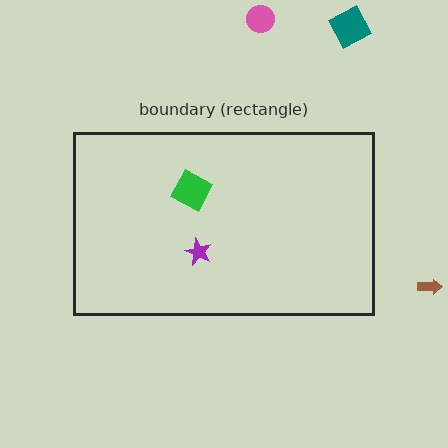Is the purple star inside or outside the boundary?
Inside.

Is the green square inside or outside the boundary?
Inside.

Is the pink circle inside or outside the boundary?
Outside.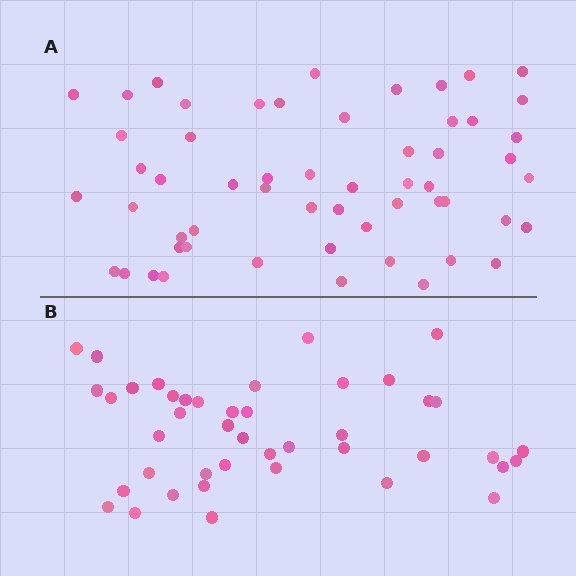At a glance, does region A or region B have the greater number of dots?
Region A (the top region) has more dots.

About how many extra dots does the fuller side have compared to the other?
Region A has approximately 15 more dots than region B.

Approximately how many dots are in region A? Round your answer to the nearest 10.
About 60 dots. (The exact count is 56, which rounds to 60.)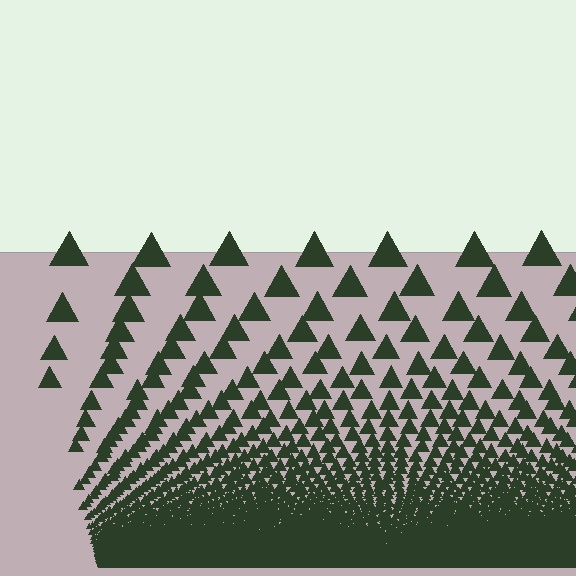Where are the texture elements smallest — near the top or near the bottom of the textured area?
Near the bottom.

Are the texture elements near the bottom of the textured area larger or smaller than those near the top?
Smaller. The gradient is inverted — elements near the bottom are smaller and denser.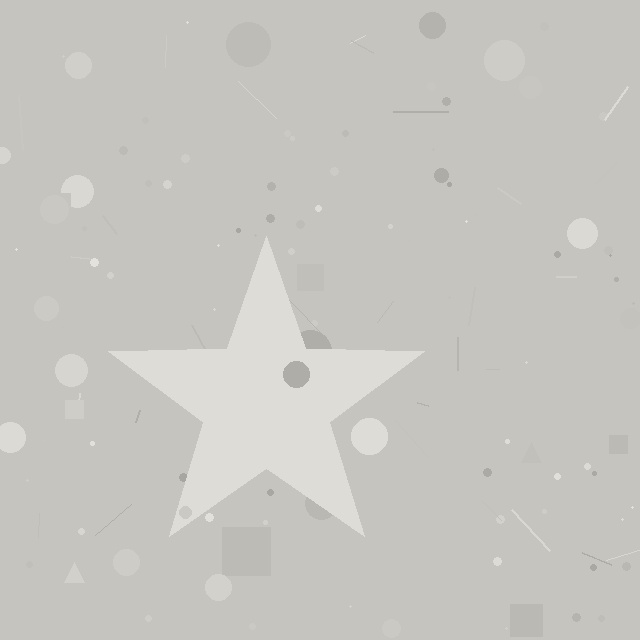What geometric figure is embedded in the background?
A star is embedded in the background.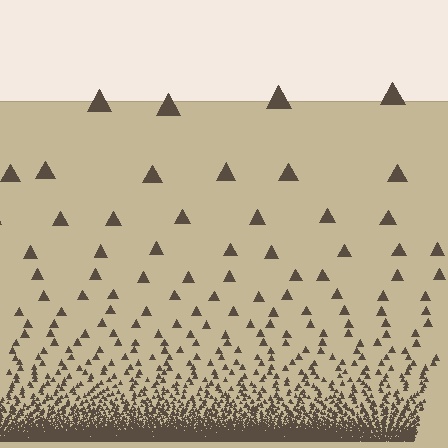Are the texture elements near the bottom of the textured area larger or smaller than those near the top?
Smaller. The gradient is inverted — elements near the bottom are smaller and denser.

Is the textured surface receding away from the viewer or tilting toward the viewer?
The surface appears to tilt toward the viewer. Texture elements get larger and sparser toward the top.